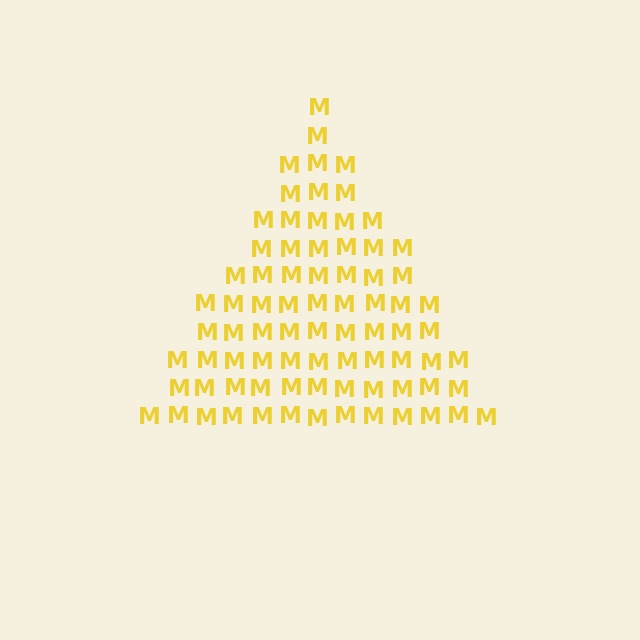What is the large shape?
The large shape is a triangle.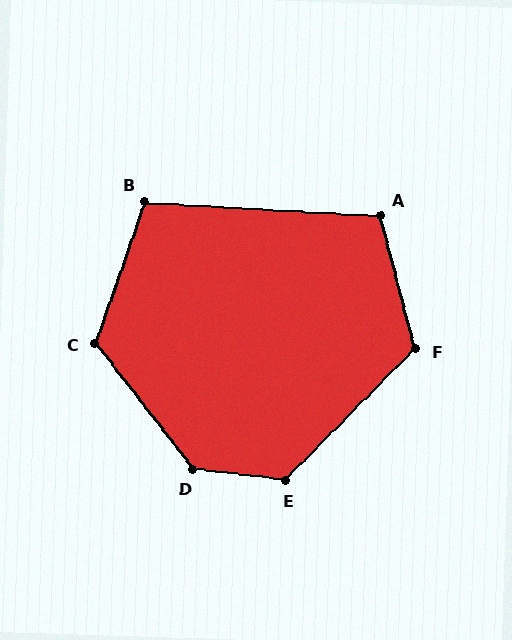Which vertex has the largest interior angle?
D, at approximately 134 degrees.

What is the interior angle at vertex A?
Approximately 108 degrees (obtuse).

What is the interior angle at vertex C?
Approximately 123 degrees (obtuse).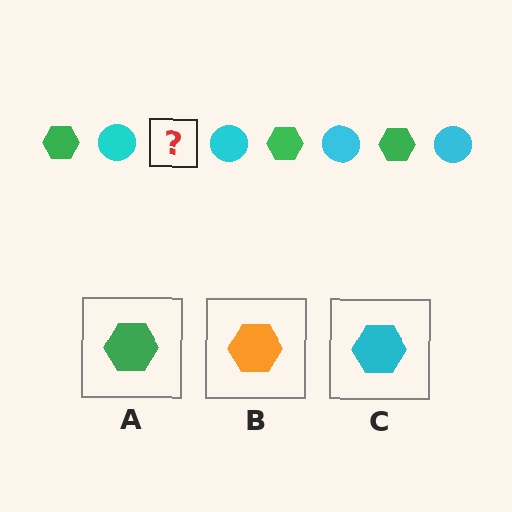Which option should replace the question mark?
Option A.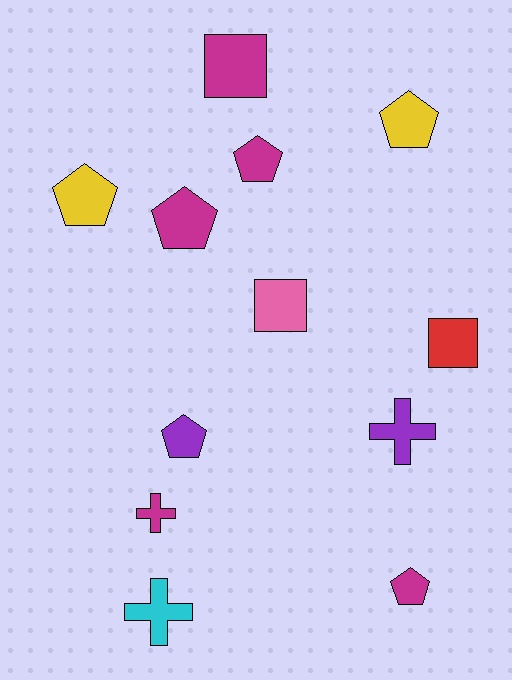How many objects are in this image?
There are 12 objects.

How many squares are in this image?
There are 3 squares.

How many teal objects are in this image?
There are no teal objects.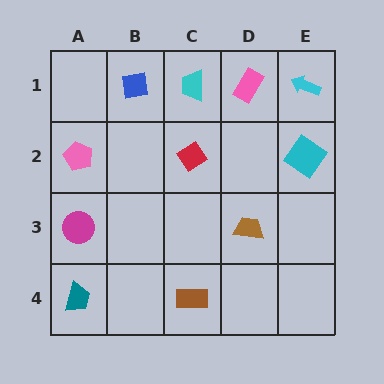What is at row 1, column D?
A pink rectangle.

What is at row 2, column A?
A pink pentagon.